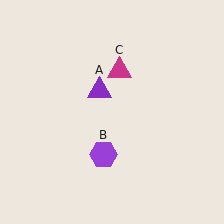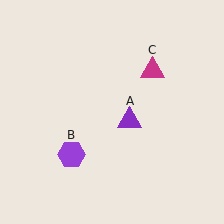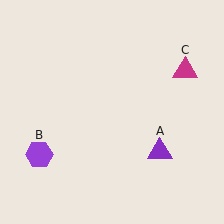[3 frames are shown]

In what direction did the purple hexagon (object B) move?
The purple hexagon (object B) moved left.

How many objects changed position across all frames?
3 objects changed position: purple triangle (object A), purple hexagon (object B), magenta triangle (object C).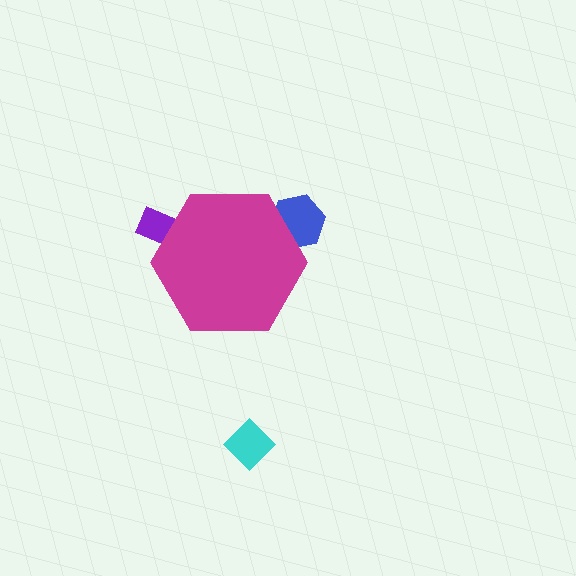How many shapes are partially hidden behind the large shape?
2 shapes are partially hidden.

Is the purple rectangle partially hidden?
Yes, the purple rectangle is partially hidden behind the magenta hexagon.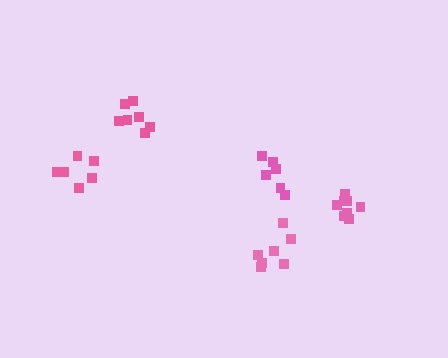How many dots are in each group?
Group 1: 7 dots, Group 2: 6 dots, Group 3: 6 dots, Group 4: 8 dots, Group 5: 7 dots (34 total).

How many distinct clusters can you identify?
There are 5 distinct clusters.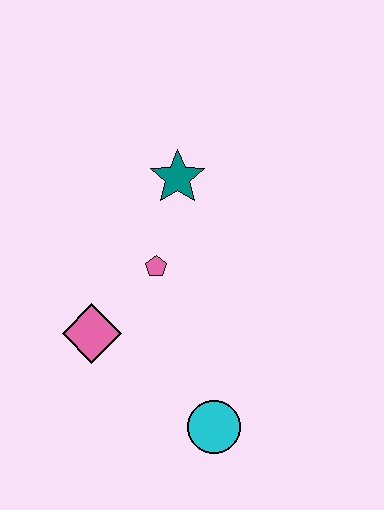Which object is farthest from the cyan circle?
The teal star is farthest from the cyan circle.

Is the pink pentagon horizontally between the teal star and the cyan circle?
No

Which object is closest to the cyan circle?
The pink diamond is closest to the cyan circle.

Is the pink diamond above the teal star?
No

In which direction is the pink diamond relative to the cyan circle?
The pink diamond is to the left of the cyan circle.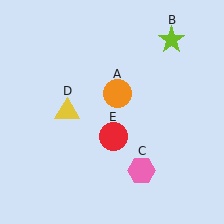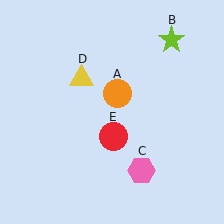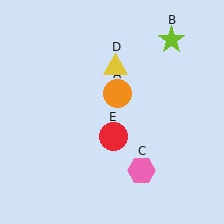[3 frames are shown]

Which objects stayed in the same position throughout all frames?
Orange circle (object A) and lime star (object B) and pink hexagon (object C) and red circle (object E) remained stationary.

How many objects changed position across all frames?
1 object changed position: yellow triangle (object D).